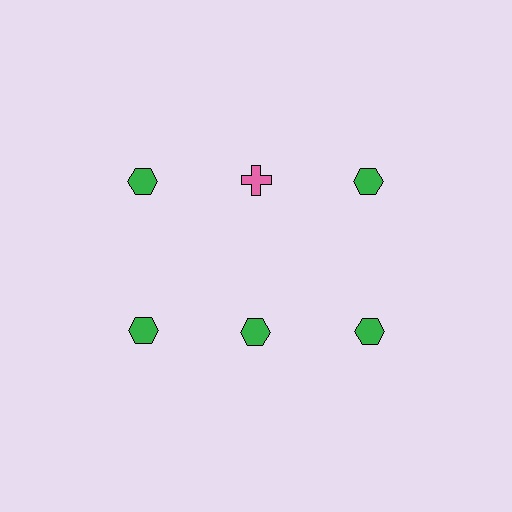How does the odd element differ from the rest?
It differs in both color (pink instead of green) and shape (cross instead of hexagon).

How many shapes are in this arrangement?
There are 6 shapes arranged in a grid pattern.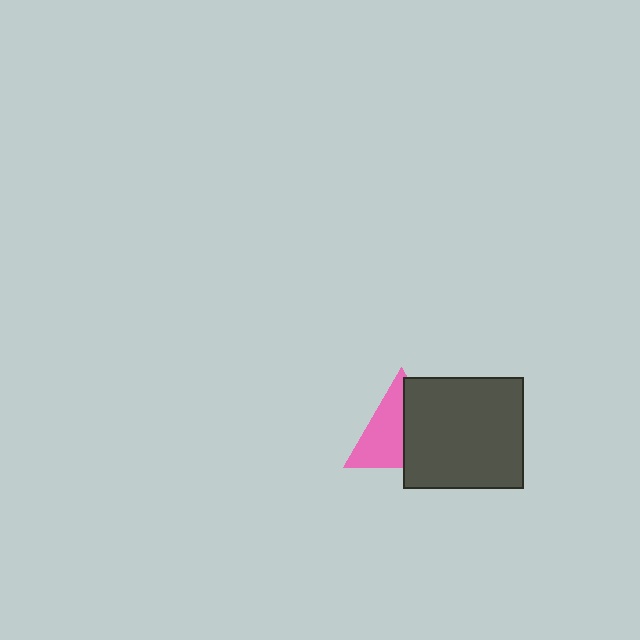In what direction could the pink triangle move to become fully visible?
The pink triangle could move left. That would shift it out from behind the dark gray rectangle entirely.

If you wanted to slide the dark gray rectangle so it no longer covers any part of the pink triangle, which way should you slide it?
Slide it right — that is the most direct way to separate the two shapes.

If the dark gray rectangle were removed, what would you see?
You would see the complete pink triangle.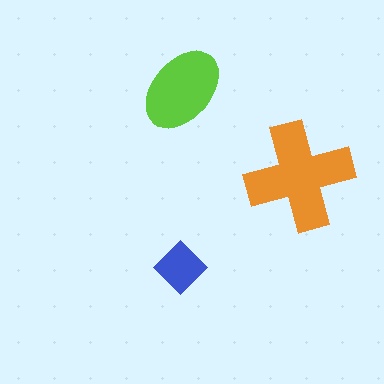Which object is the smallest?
The blue diamond.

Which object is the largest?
The orange cross.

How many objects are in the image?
There are 3 objects in the image.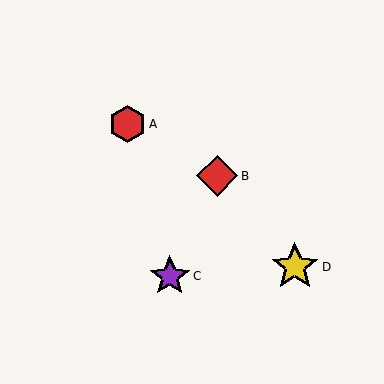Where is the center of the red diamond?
The center of the red diamond is at (217, 176).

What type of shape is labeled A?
Shape A is a red hexagon.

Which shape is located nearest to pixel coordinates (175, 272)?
The purple star (labeled C) at (170, 276) is nearest to that location.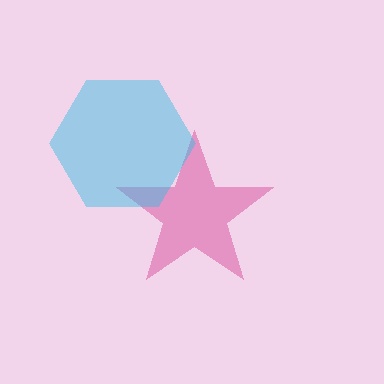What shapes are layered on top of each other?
The layered shapes are: a magenta star, a cyan hexagon.